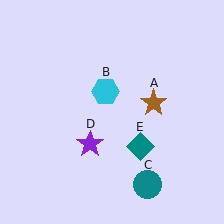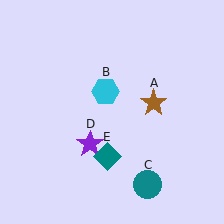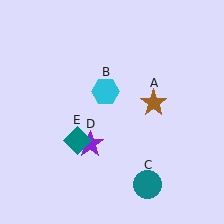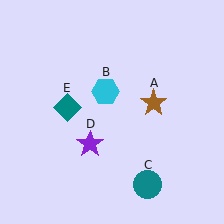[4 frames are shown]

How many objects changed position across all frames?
1 object changed position: teal diamond (object E).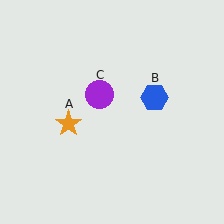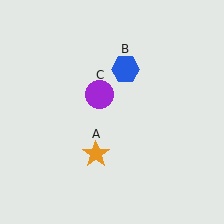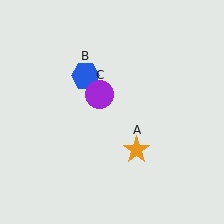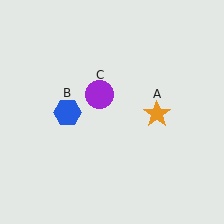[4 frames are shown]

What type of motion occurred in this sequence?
The orange star (object A), blue hexagon (object B) rotated counterclockwise around the center of the scene.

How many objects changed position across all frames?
2 objects changed position: orange star (object A), blue hexagon (object B).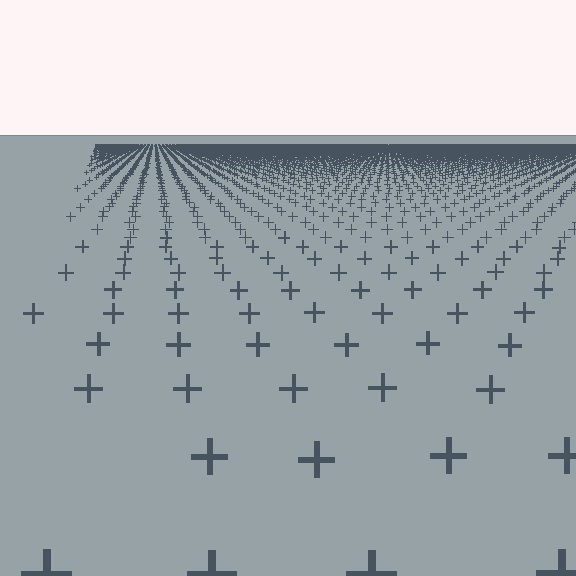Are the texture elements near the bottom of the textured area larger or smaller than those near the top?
Larger. Near the bottom, elements are closer to the viewer and appear at a bigger on-screen size.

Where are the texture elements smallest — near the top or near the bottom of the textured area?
Near the top.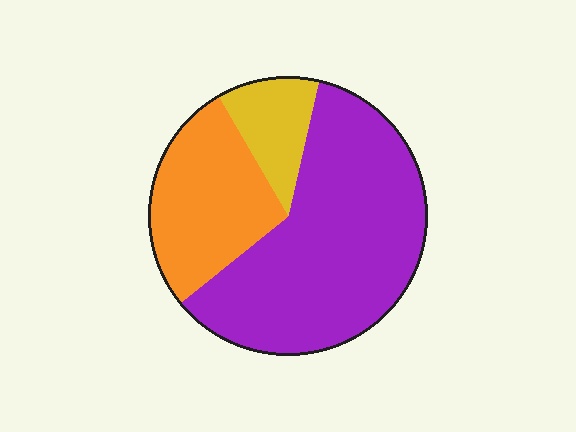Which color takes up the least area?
Yellow, at roughly 10%.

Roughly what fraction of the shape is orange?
Orange takes up about one quarter (1/4) of the shape.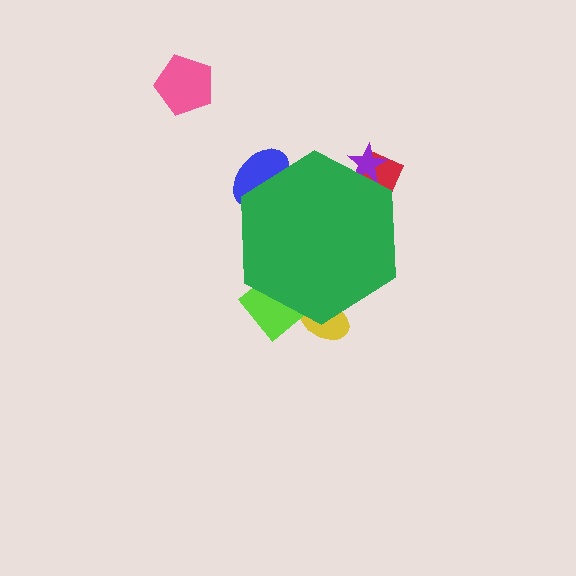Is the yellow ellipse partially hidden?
Yes, the yellow ellipse is partially hidden behind the green hexagon.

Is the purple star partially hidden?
Yes, the purple star is partially hidden behind the green hexagon.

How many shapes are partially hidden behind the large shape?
5 shapes are partially hidden.